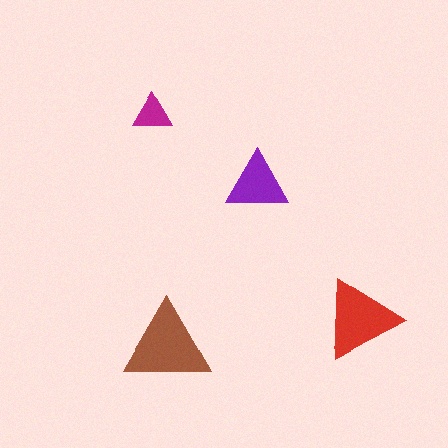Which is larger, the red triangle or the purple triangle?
The red one.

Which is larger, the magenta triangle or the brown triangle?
The brown one.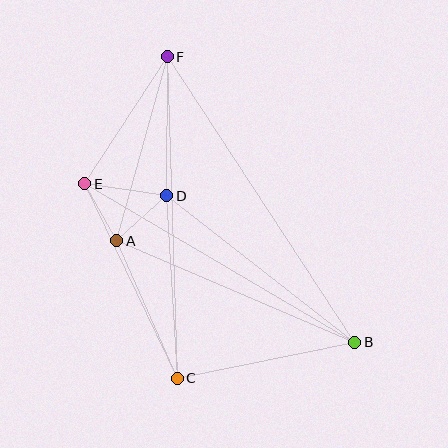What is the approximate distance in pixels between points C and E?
The distance between C and E is approximately 215 pixels.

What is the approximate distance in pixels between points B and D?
The distance between B and D is approximately 238 pixels.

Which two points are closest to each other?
Points A and E are closest to each other.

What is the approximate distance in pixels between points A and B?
The distance between A and B is approximately 259 pixels.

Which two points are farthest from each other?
Points B and F are farthest from each other.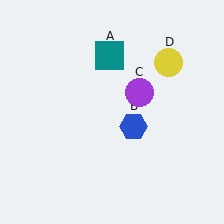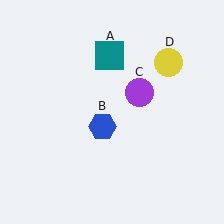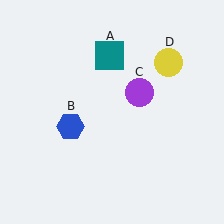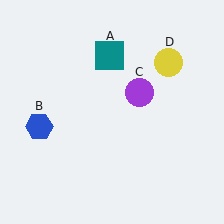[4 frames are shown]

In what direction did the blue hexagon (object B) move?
The blue hexagon (object B) moved left.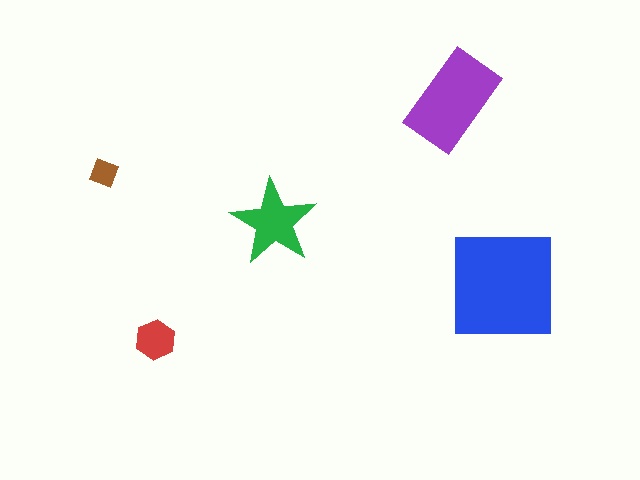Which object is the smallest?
The brown diamond.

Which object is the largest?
The blue square.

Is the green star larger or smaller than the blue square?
Smaller.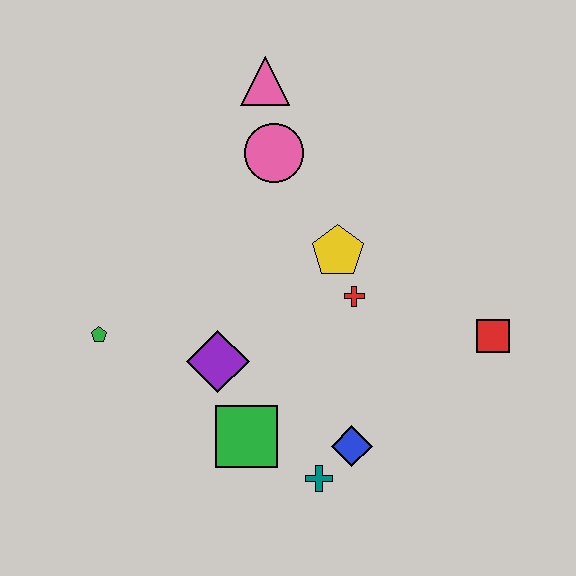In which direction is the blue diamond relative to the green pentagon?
The blue diamond is to the right of the green pentagon.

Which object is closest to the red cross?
The yellow pentagon is closest to the red cross.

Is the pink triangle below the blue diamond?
No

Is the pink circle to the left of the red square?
Yes